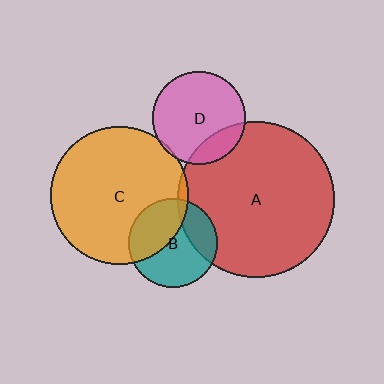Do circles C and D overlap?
Yes.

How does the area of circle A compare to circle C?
Approximately 1.3 times.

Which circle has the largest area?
Circle A (red).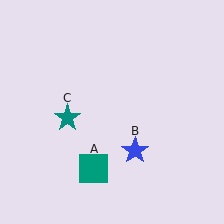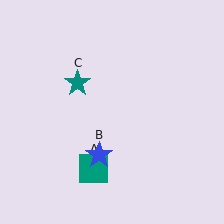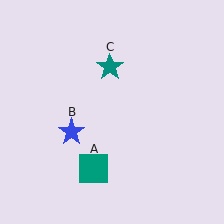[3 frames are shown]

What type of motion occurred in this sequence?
The blue star (object B), teal star (object C) rotated clockwise around the center of the scene.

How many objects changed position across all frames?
2 objects changed position: blue star (object B), teal star (object C).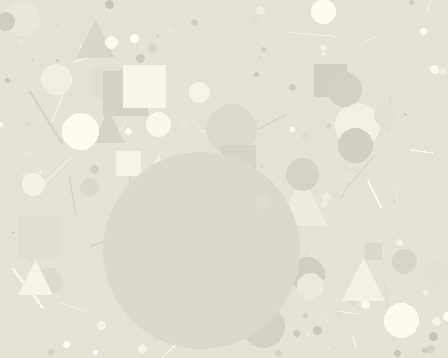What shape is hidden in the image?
A circle is hidden in the image.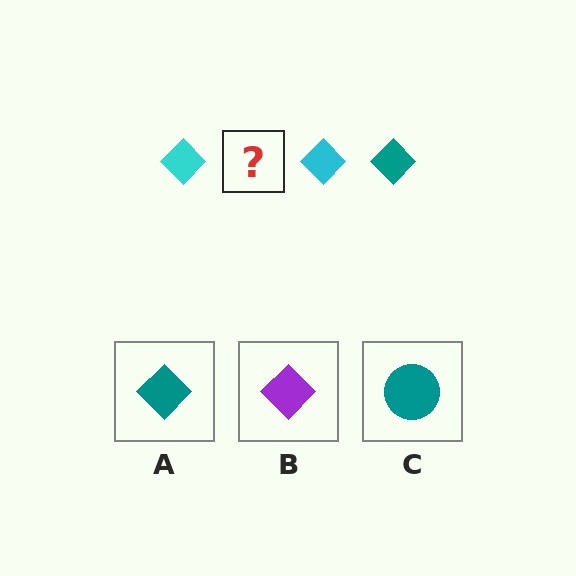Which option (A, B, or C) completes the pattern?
A.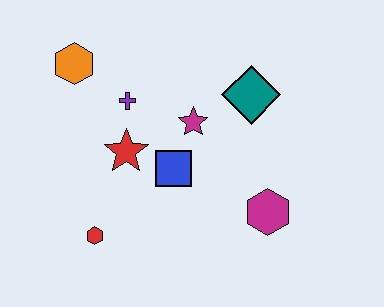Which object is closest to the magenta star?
The blue square is closest to the magenta star.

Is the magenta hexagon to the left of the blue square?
No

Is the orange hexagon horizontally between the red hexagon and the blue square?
No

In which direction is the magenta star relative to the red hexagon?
The magenta star is above the red hexagon.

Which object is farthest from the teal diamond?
The red hexagon is farthest from the teal diamond.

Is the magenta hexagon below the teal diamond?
Yes